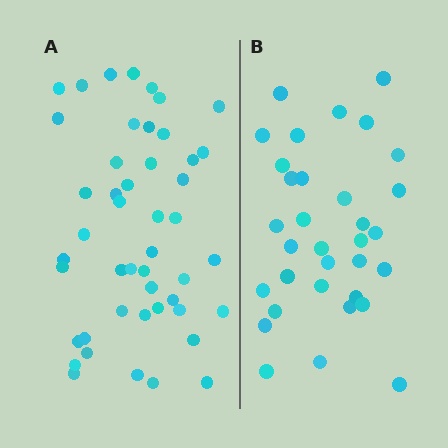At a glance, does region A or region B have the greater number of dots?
Region A (the left region) has more dots.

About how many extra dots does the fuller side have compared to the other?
Region A has approximately 15 more dots than region B.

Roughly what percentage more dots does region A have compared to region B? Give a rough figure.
About 40% more.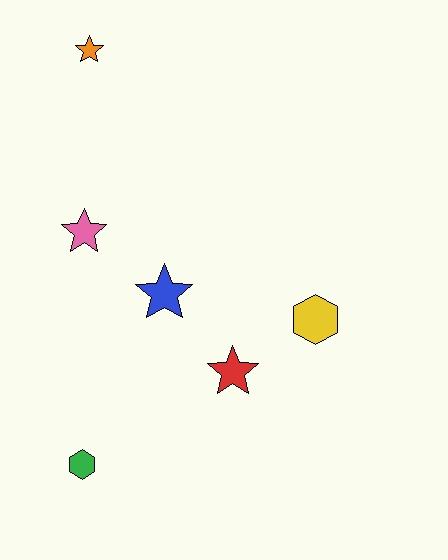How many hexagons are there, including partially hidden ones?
There are 2 hexagons.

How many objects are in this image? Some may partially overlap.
There are 6 objects.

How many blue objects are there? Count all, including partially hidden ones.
There is 1 blue object.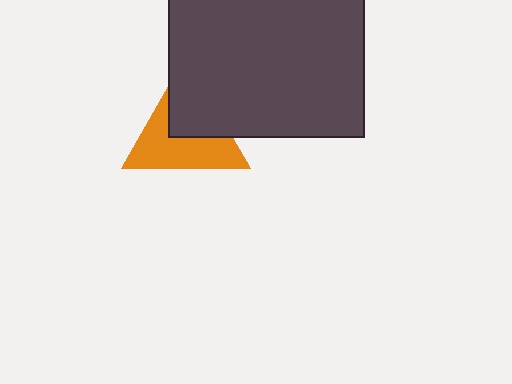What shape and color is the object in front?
The object in front is a dark gray square.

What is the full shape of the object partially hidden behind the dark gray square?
The partially hidden object is an orange triangle.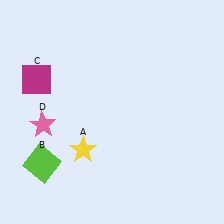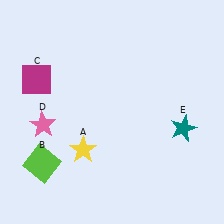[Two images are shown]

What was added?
A teal star (E) was added in Image 2.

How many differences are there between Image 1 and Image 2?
There is 1 difference between the two images.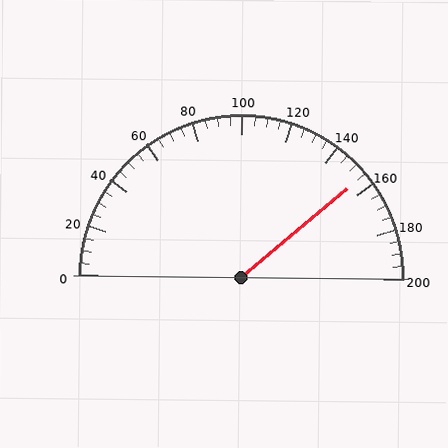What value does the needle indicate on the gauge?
The needle indicates approximately 155.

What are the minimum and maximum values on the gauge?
The gauge ranges from 0 to 200.